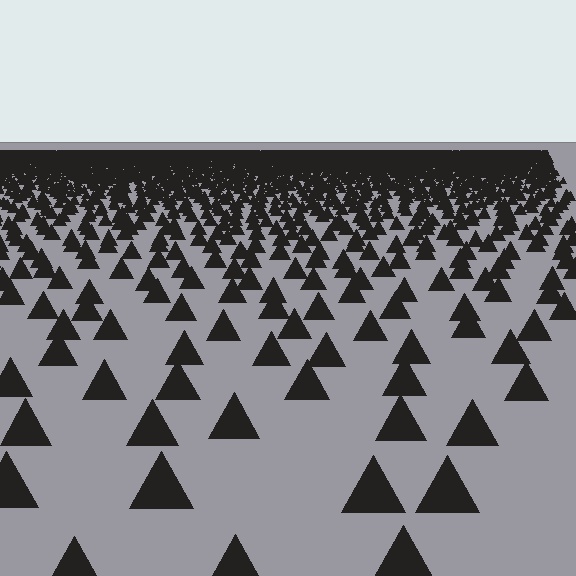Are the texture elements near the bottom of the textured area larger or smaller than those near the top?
Larger. Near the bottom, elements are closer to the viewer and appear at a bigger on-screen size.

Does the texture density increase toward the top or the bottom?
Density increases toward the top.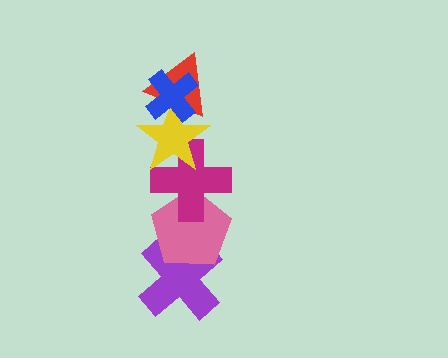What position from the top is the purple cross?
The purple cross is 6th from the top.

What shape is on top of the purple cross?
The pink pentagon is on top of the purple cross.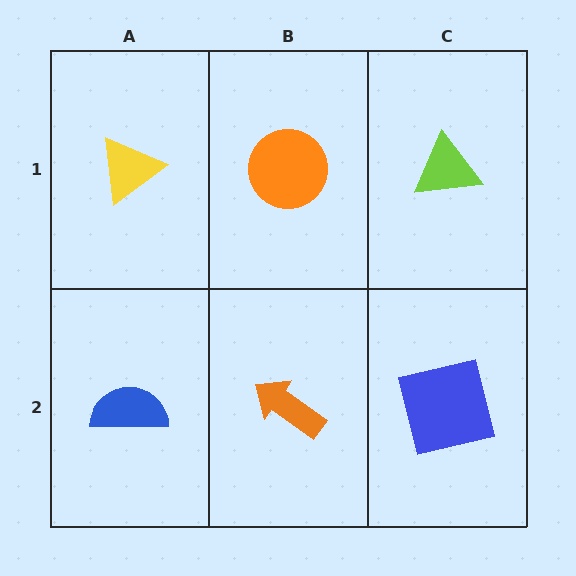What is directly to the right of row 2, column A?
An orange arrow.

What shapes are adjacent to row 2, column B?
An orange circle (row 1, column B), a blue semicircle (row 2, column A), a blue square (row 2, column C).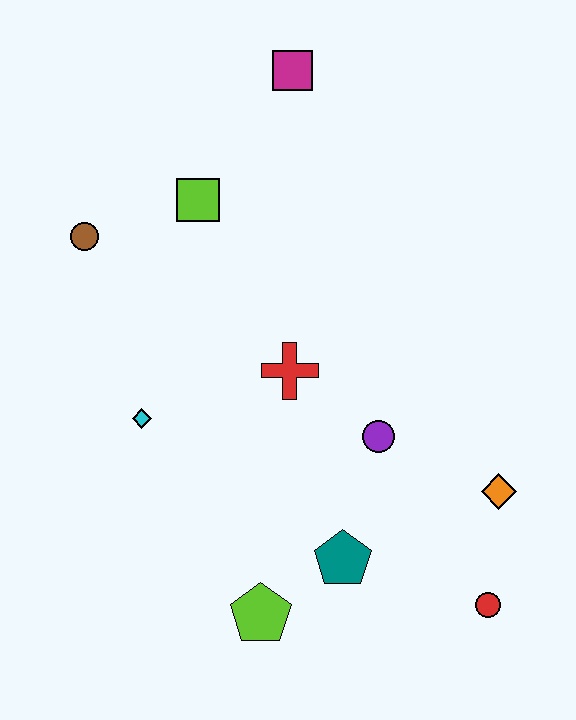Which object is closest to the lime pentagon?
The teal pentagon is closest to the lime pentagon.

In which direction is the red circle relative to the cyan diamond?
The red circle is to the right of the cyan diamond.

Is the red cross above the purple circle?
Yes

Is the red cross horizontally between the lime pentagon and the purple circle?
Yes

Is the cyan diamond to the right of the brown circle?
Yes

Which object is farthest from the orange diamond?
The brown circle is farthest from the orange diamond.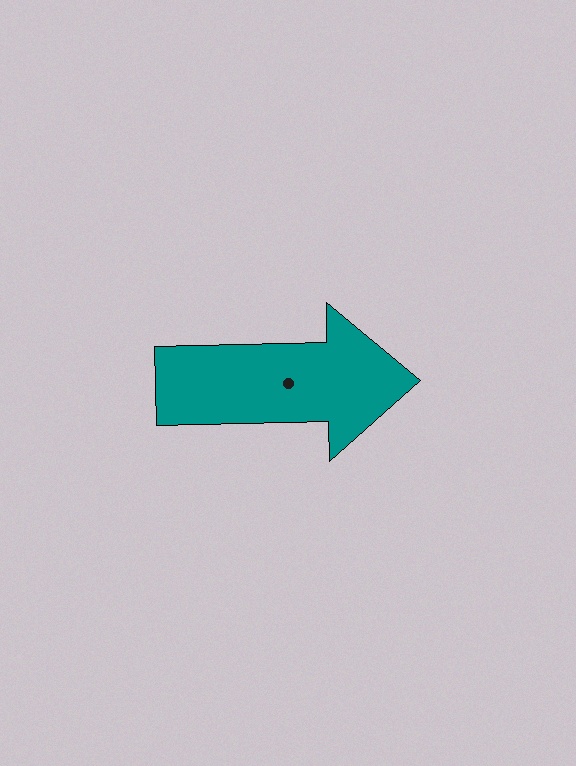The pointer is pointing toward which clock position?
Roughly 3 o'clock.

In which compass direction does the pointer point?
East.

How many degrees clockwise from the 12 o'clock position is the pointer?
Approximately 89 degrees.